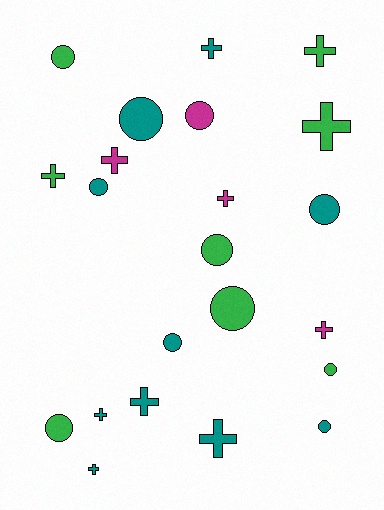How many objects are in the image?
There are 22 objects.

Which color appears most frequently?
Teal, with 10 objects.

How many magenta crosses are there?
There are 3 magenta crosses.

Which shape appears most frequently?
Circle, with 11 objects.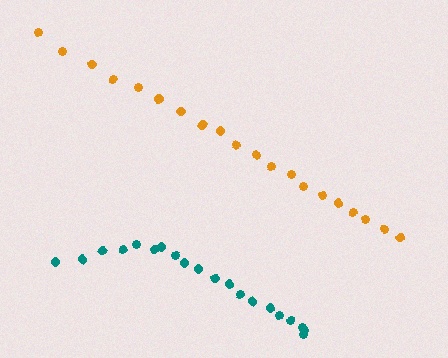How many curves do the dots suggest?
There are 2 distinct paths.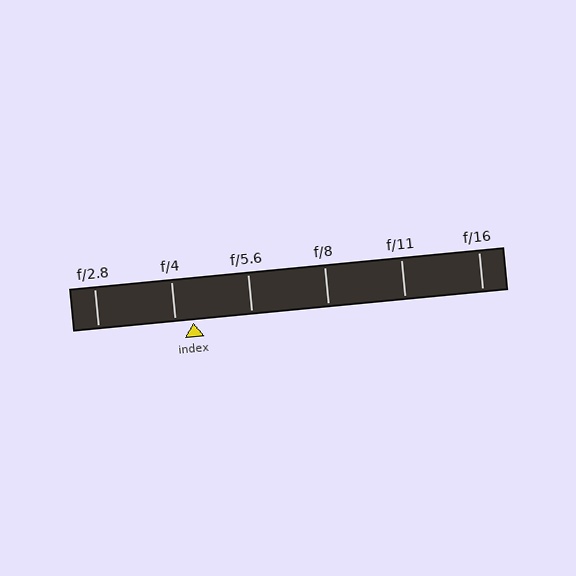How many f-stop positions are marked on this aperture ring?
There are 6 f-stop positions marked.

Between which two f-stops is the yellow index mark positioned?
The index mark is between f/4 and f/5.6.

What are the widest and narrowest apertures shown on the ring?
The widest aperture shown is f/2.8 and the narrowest is f/16.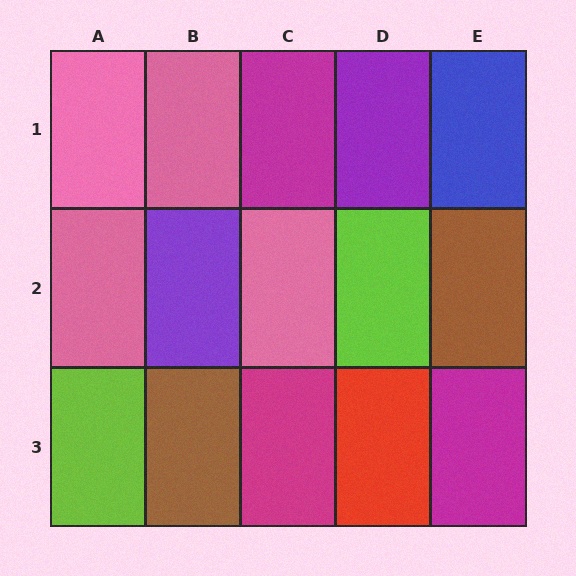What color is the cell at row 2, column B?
Purple.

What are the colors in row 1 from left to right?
Pink, pink, magenta, purple, blue.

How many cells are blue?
1 cell is blue.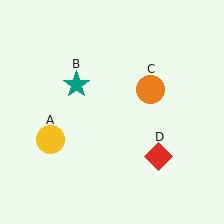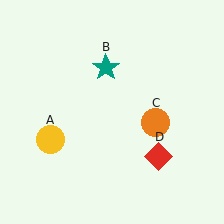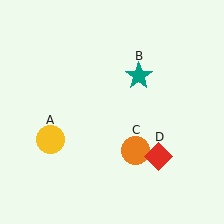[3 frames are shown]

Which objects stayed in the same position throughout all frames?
Yellow circle (object A) and red diamond (object D) remained stationary.